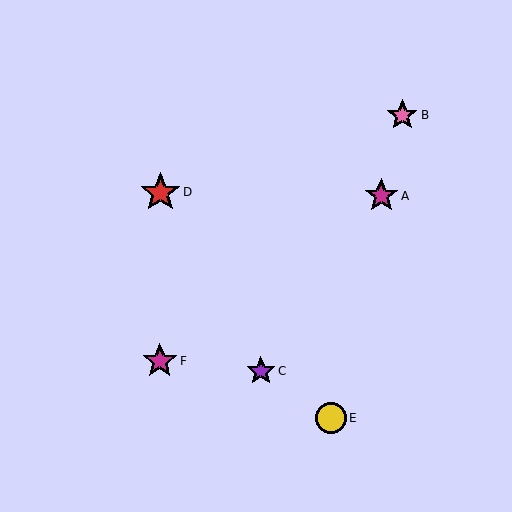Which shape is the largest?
The red star (labeled D) is the largest.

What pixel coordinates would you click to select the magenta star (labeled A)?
Click at (381, 196) to select the magenta star A.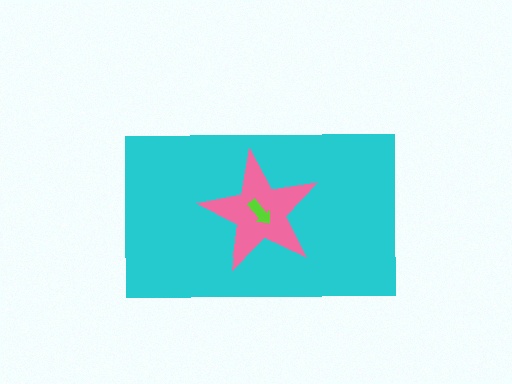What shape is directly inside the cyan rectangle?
The pink star.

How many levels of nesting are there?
3.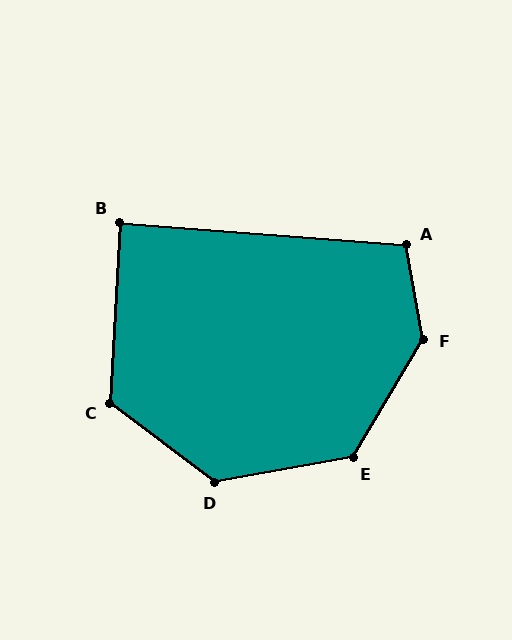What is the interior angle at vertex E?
Approximately 131 degrees (obtuse).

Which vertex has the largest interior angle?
F, at approximately 139 degrees.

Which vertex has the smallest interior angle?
B, at approximately 89 degrees.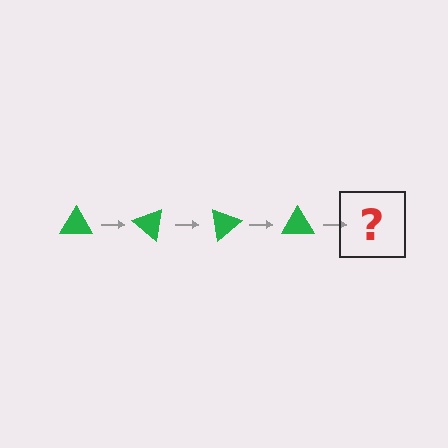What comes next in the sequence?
The next element should be a green triangle rotated 160 degrees.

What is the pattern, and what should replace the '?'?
The pattern is that the triangle rotates 40 degrees each step. The '?' should be a green triangle rotated 160 degrees.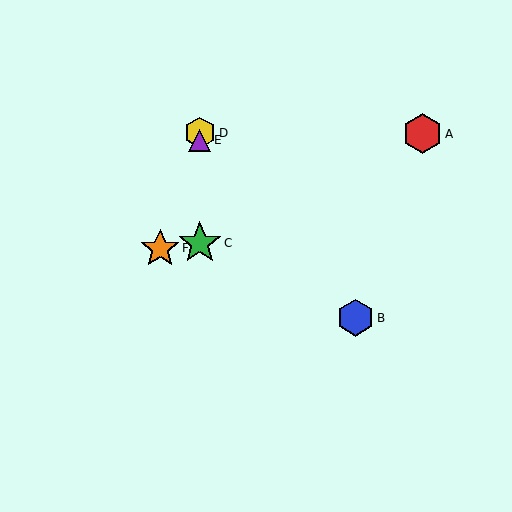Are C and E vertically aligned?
Yes, both are at x≈200.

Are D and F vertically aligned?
No, D is at x≈200 and F is at x≈160.